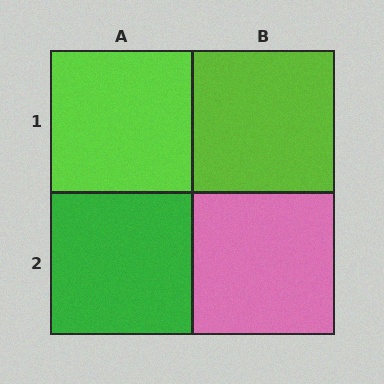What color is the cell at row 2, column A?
Green.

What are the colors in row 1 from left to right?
Lime, lime.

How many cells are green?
1 cell is green.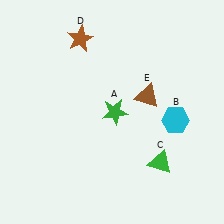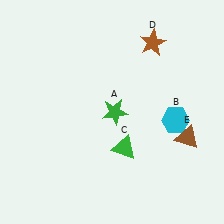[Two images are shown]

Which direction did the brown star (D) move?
The brown star (D) moved right.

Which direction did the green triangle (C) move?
The green triangle (C) moved left.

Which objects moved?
The objects that moved are: the green triangle (C), the brown star (D), the brown triangle (E).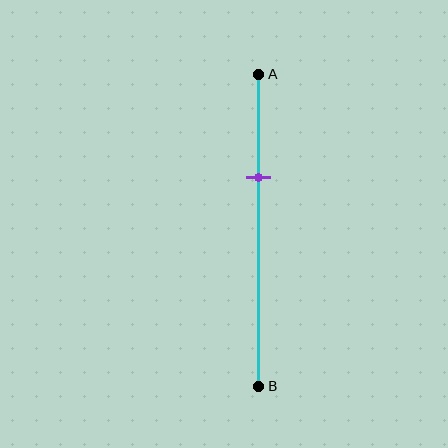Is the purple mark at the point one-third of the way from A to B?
Yes, the mark is approximately at the one-third point.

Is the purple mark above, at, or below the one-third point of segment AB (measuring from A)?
The purple mark is approximately at the one-third point of segment AB.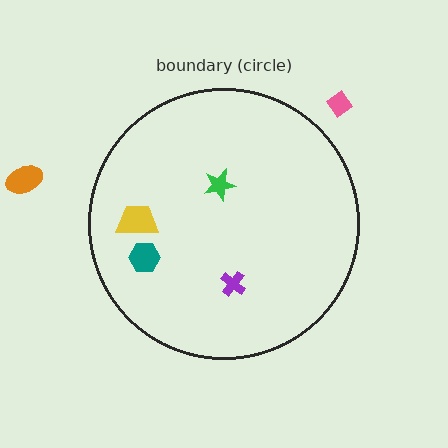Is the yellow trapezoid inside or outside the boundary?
Inside.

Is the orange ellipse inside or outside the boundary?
Outside.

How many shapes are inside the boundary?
4 inside, 2 outside.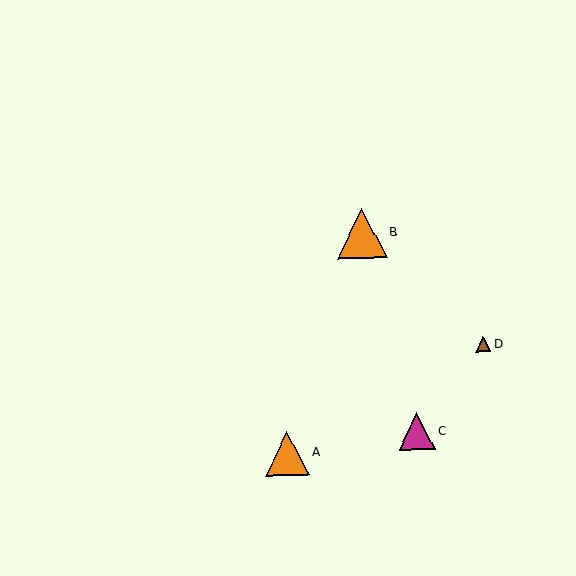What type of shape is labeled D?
Shape D is a brown triangle.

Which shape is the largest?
The orange triangle (labeled B) is the largest.